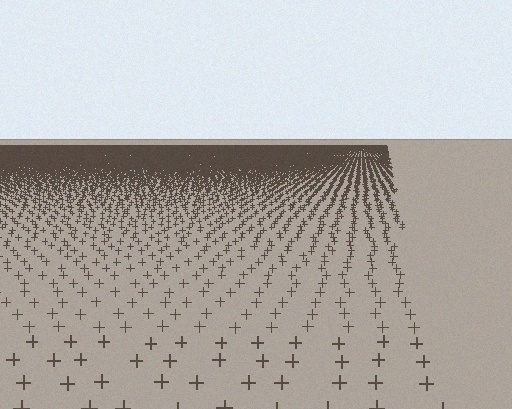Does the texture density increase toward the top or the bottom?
Density increases toward the top.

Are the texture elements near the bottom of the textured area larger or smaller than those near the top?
Larger. Near the bottom, elements are closer to the viewer and appear at a bigger on-screen size.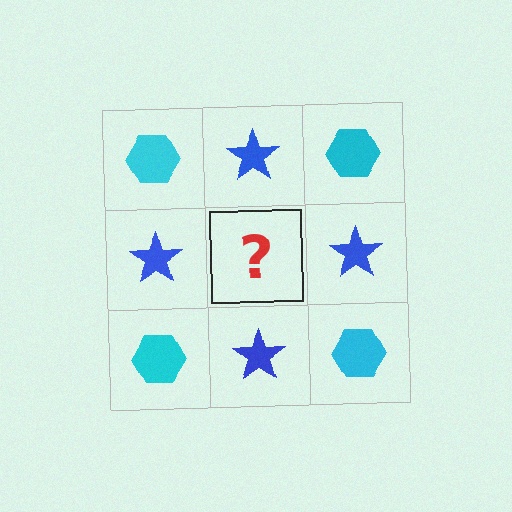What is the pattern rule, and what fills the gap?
The rule is that it alternates cyan hexagon and blue star in a checkerboard pattern. The gap should be filled with a cyan hexagon.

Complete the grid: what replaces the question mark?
The question mark should be replaced with a cyan hexagon.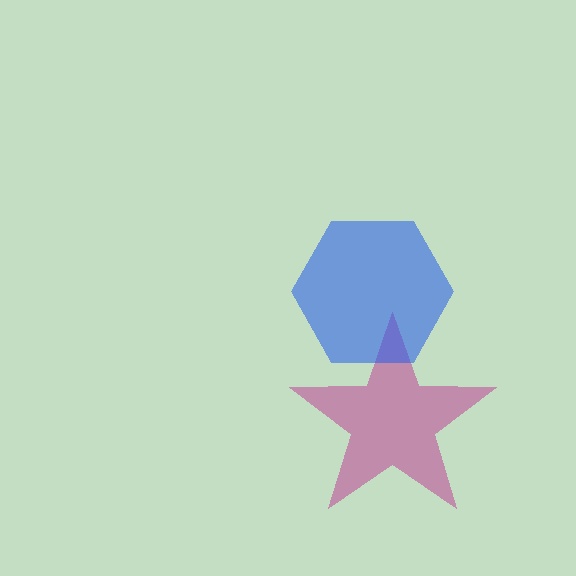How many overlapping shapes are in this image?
There are 2 overlapping shapes in the image.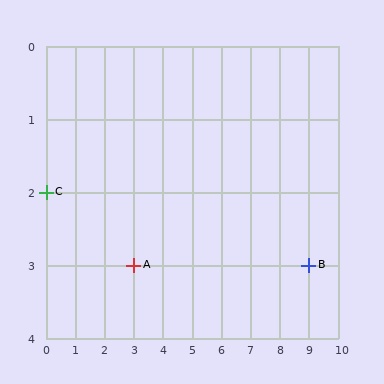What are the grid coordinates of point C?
Point C is at grid coordinates (0, 2).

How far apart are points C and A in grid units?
Points C and A are 3 columns and 1 row apart (about 3.2 grid units diagonally).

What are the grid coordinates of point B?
Point B is at grid coordinates (9, 3).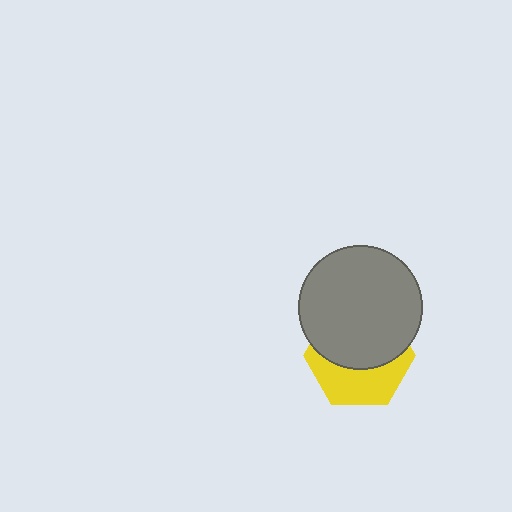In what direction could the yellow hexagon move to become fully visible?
The yellow hexagon could move down. That would shift it out from behind the gray circle entirely.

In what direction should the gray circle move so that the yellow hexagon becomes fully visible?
The gray circle should move up. That is the shortest direction to clear the overlap and leave the yellow hexagon fully visible.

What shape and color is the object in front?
The object in front is a gray circle.